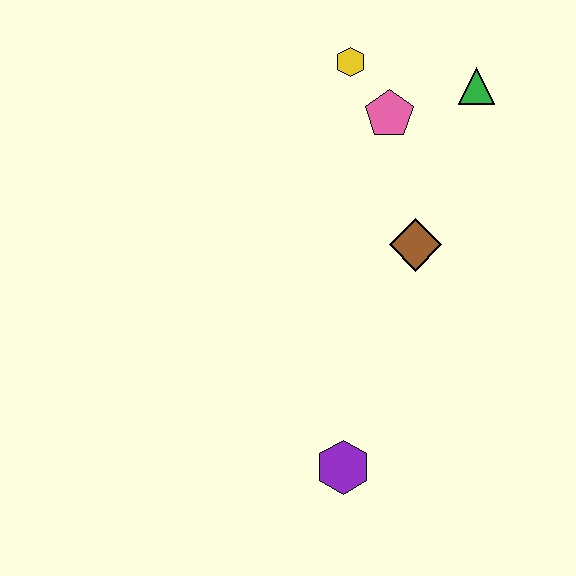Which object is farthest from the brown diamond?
The purple hexagon is farthest from the brown diamond.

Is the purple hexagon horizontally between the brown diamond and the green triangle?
No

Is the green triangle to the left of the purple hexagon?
No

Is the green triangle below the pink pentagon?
No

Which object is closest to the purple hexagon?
The brown diamond is closest to the purple hexagon.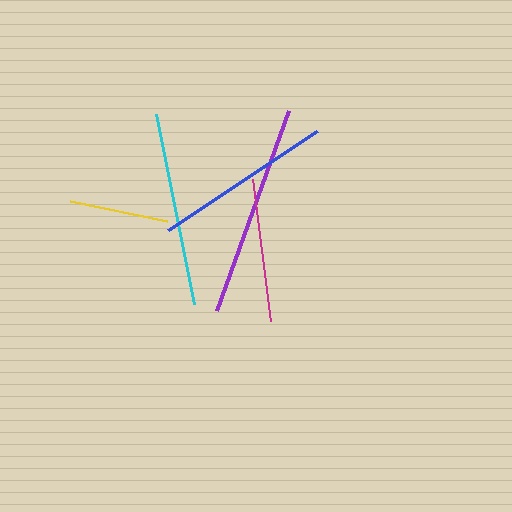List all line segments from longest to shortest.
From longest to shortest: purple, cyan, blue, magenta, yellow.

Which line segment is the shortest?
The yellow line is the shortest at approximately 99 pixels.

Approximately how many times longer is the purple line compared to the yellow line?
The purple line is approximately 2.1 times the length of the yellow line.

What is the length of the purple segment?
The purple segment is approximately 213 pixels long.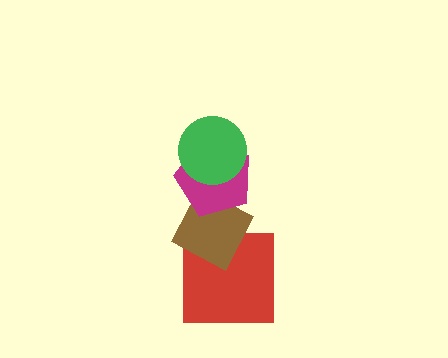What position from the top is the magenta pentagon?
The magenta pentagon is 2nd from the top.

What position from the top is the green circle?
The green circle is 1st from the top.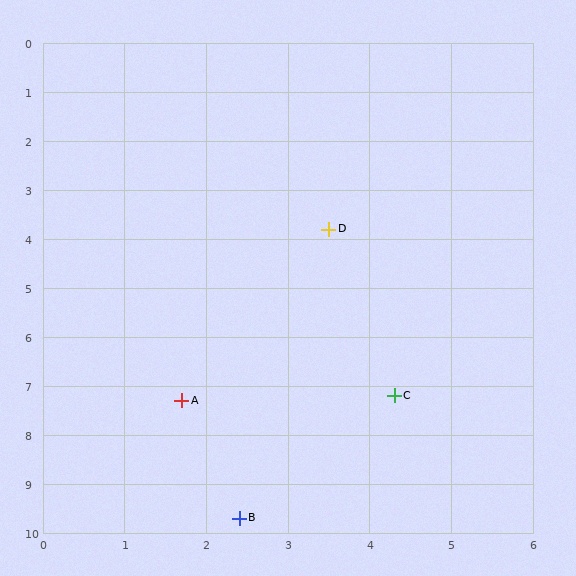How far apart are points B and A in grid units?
Points B and A are about 2.5 grid units apart.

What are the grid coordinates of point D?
Point D is at approximately (3.5, 3.8).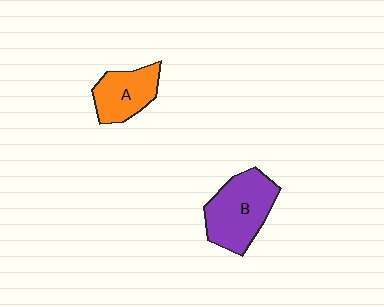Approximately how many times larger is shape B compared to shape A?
Approximately 1.4 times.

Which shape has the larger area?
Shape B (purple).